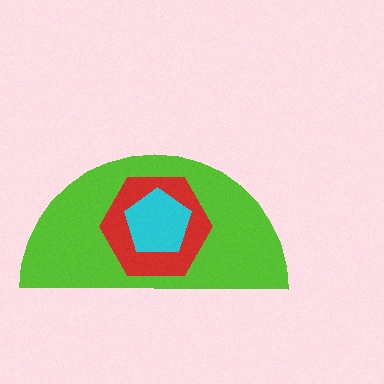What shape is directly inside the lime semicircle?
The red hexagon.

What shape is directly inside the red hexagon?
The cyan pentagon.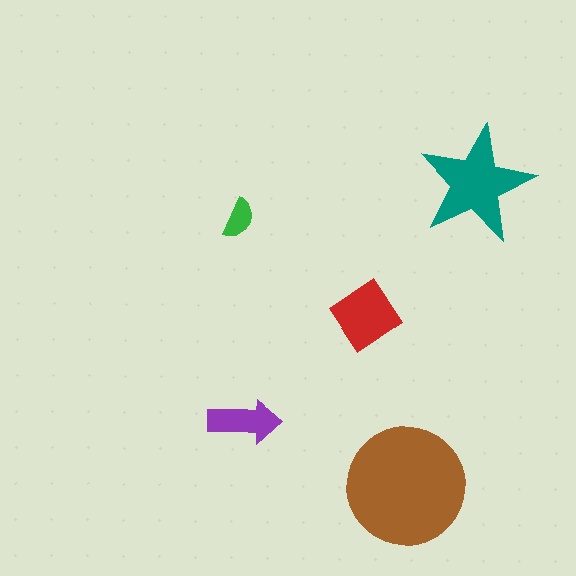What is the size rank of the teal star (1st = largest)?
2nd.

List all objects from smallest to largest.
The green semicircle, the purple arrow, the red diamond, the teal star, the brown circle.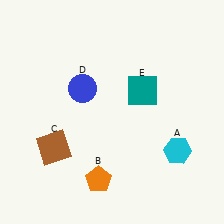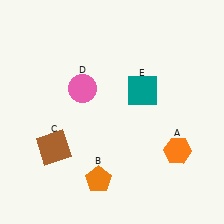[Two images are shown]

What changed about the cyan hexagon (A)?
In Image 1, A is cyan. In Image 2, it changed to orange.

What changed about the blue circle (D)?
In Image 1, D is blue. In Image 2, it changed to pink.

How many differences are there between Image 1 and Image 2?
There are 2 differences between the two images.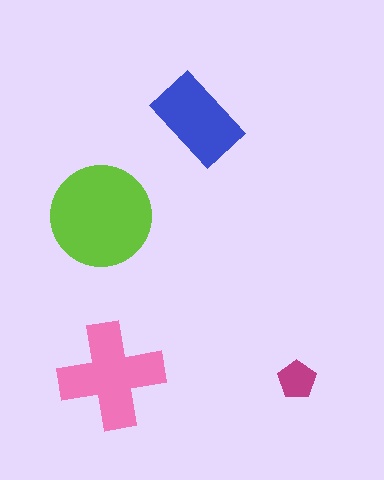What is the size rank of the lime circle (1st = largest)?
1st.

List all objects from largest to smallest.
The lime circle, the pink cross, the blue rectangle, the magenta pentagon.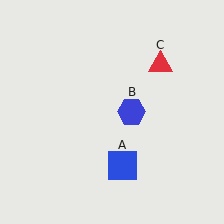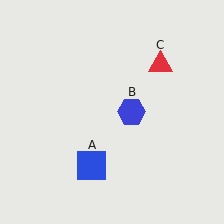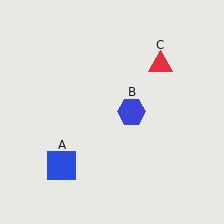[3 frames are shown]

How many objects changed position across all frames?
1 object changed position: blue square (object A).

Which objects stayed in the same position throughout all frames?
Blue hexagon (object B) and red triangle (object C) remained stationary.